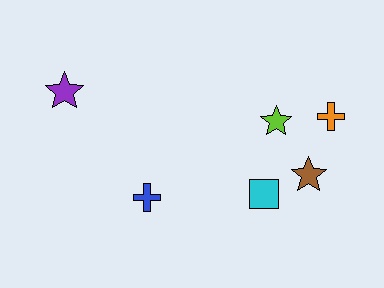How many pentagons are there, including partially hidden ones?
There are no pentagons.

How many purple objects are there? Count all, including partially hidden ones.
There is 1 purple object.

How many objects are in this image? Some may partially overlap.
There are 6 objects.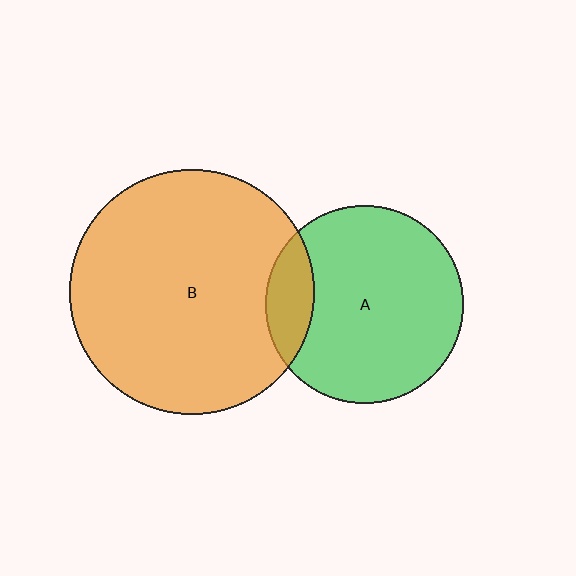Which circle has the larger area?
Circle B (orange).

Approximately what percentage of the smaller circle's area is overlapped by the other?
Approximately 15%.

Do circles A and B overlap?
Yes.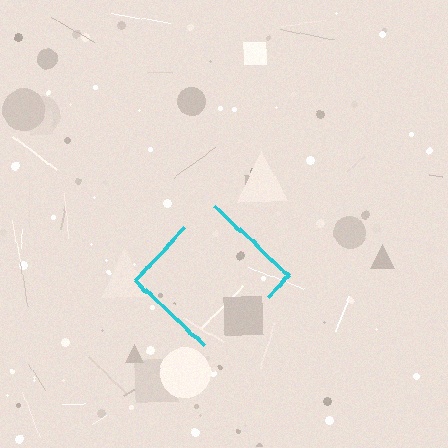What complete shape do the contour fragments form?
The contour fragments form a diamond.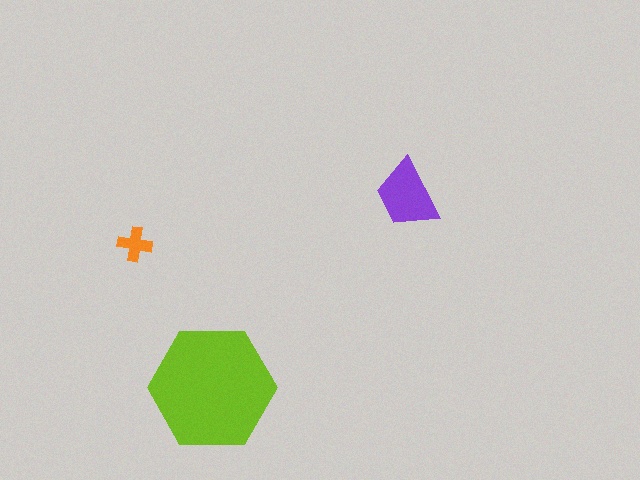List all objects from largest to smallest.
The lime hexagon, the purple trapezoid, the orange cross.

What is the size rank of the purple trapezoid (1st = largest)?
2nd.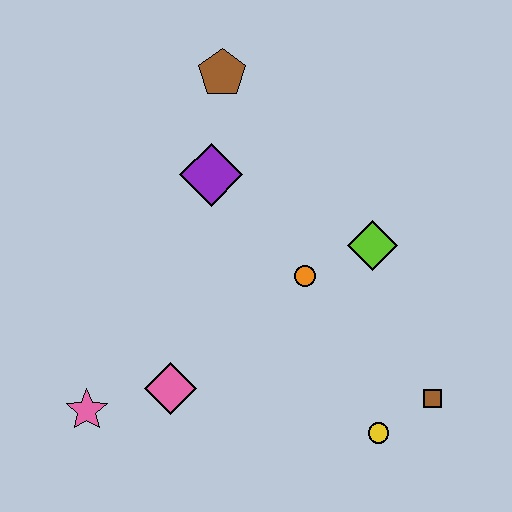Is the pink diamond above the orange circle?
No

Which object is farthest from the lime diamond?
The pink star is farthest from the lime diamond.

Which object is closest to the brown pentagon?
The purple diamond is closest to the brown pentagon.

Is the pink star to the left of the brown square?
Yes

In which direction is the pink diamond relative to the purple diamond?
The pink diamond is below the purple diamond.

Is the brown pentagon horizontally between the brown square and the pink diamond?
Yes